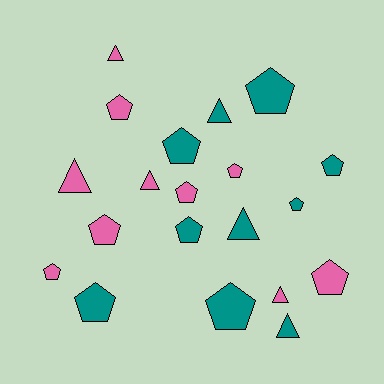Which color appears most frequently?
Teal, with 10 objects.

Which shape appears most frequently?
Pentagon, with 13 objects.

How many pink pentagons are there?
There are 6 pink pentagons.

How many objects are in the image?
There are 20 objects.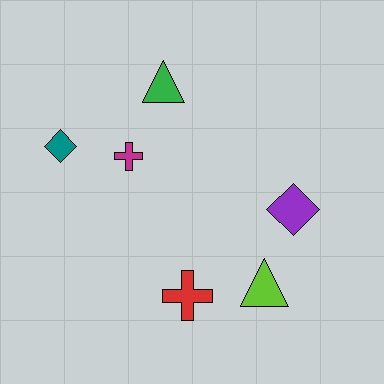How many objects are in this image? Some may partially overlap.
There are 6 objects.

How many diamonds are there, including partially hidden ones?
There are 2 diamonds.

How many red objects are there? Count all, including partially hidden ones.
There is 1 red object.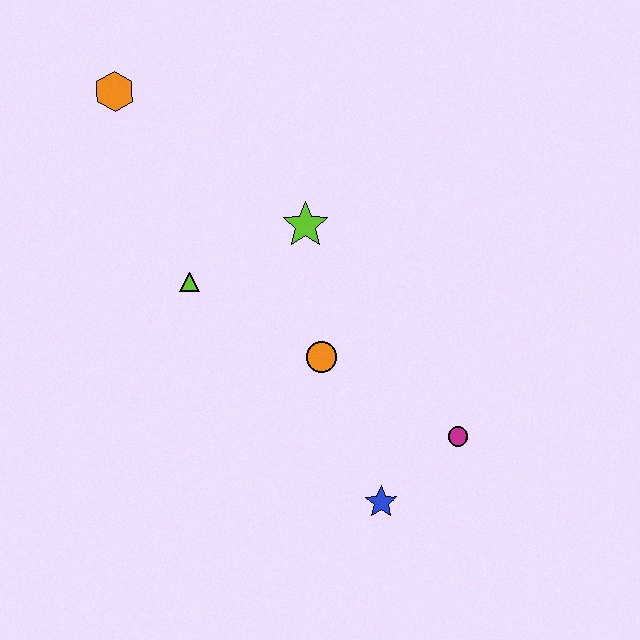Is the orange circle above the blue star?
Yes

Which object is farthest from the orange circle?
The orange hexagon is farthest from the orange circle.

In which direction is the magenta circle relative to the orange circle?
The magenta circle is to the right of the orange circle.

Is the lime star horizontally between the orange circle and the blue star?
No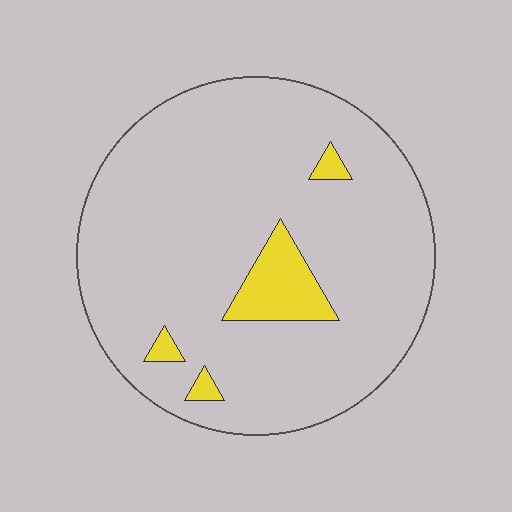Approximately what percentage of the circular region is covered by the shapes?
Approximately 10%.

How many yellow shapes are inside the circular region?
4.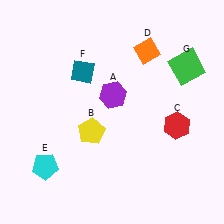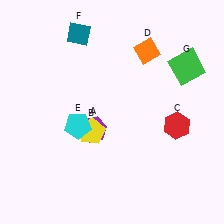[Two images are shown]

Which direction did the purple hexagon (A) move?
The purple hexagon (A) moved down.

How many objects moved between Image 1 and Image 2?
3 objects moved between the two images.